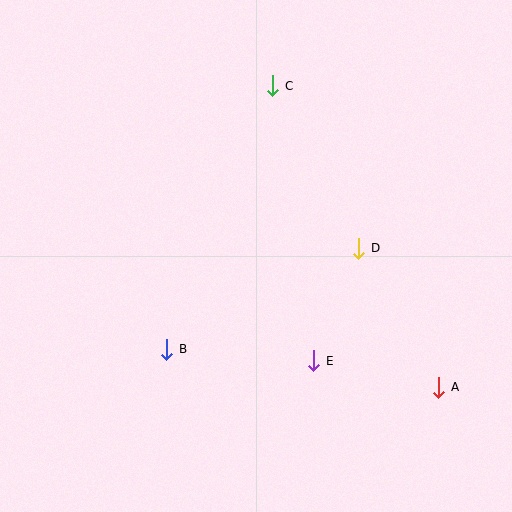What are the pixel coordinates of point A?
Point A is at (439, 387).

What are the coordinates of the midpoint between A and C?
The midpoint between A and C is at (356, 237).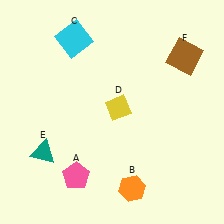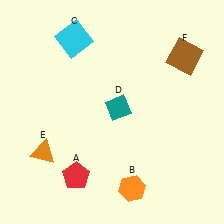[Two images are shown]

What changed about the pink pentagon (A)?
In Image 1, A is pink. In Image 2, it changed to red.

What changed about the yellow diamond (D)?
In Image 1, D is yellow. In Image 2, it changed to teal.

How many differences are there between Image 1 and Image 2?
There are 3 differences between the two images.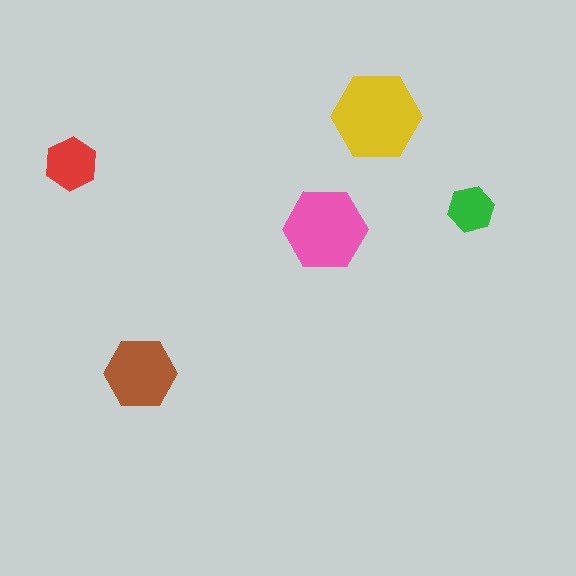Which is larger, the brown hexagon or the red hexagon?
The brown one.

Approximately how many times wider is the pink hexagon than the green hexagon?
About 2 times wider.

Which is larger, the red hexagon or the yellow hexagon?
The yellow one.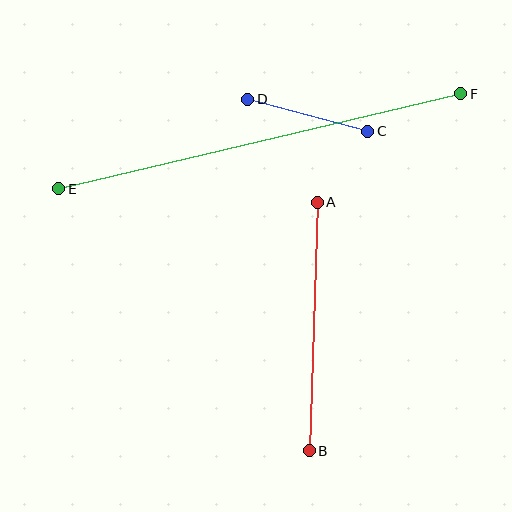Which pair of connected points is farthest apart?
Points E and F are farthest apart.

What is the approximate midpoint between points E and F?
The midpoint is at approximately (260, 141) pixels.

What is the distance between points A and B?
The distance is approximately 248 pixels.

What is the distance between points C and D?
The distance is approximately 125 pixels.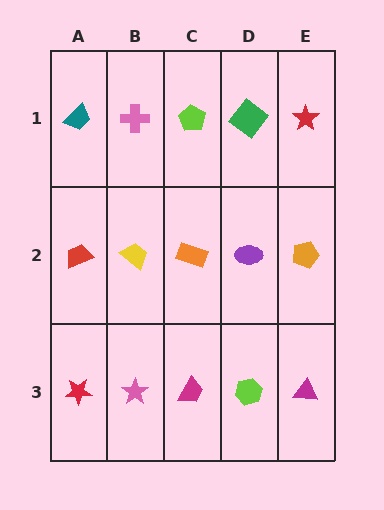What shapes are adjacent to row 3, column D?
A purple ellipse (row 2, column D), a magenta trapezoid (row 3, column C), a magenta triangle (row 3, column E).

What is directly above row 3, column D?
A purple ellipse.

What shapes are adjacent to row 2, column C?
A lime pentagon (row 1, column C), a magenta trapezoid (row 3, column C), a yellow trapezoid (row 2, column B), a purple ellipse (row 2, column D).